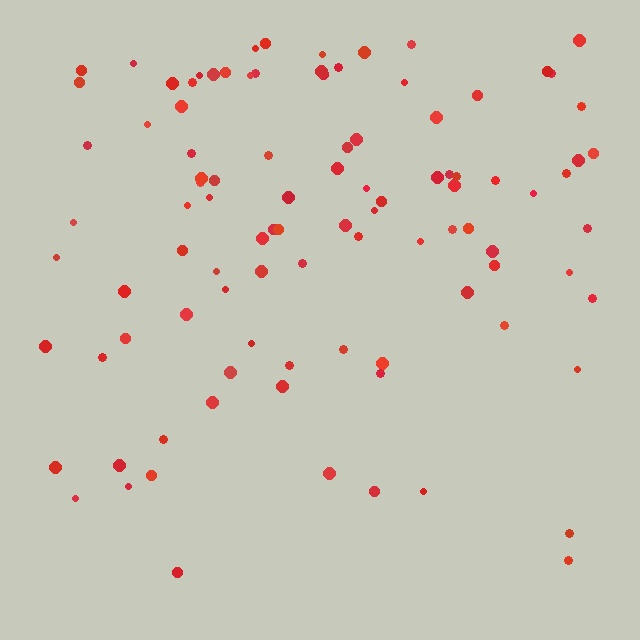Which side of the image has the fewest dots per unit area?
The bottom.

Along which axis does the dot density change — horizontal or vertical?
Vertical.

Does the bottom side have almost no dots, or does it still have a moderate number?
Still a moderate number, just noticeably fewer than the top.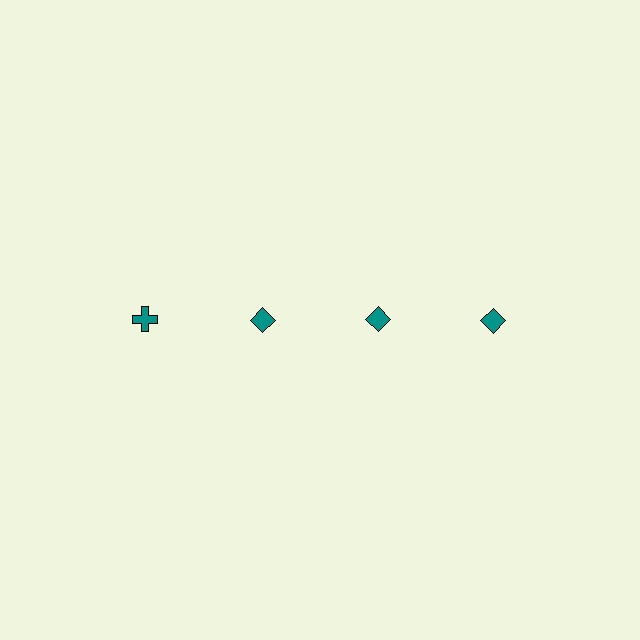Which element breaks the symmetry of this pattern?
The teal cross in the top row, leftmost column breaks the symmetry. All other shapes are teal diamonds.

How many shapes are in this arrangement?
There are 4 shapes arranged in a grid pattern.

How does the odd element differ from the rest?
It has a different shape: cross instead of diamond.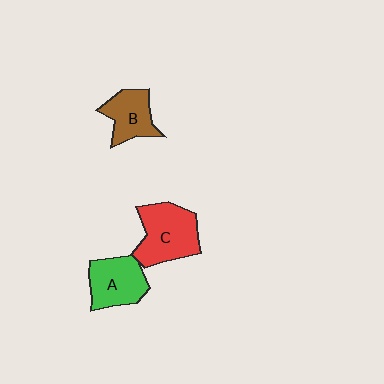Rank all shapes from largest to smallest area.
From largest to smallest: C (red), A (green), B (brown).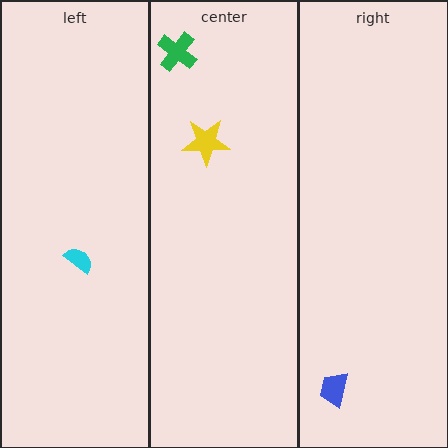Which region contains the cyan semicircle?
The left region.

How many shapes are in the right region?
1.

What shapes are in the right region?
The blue trapezoid.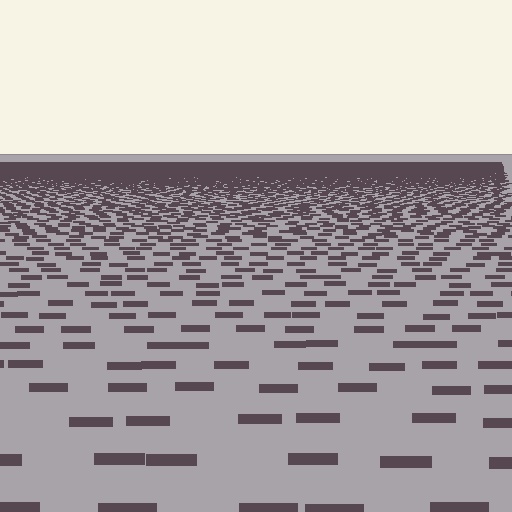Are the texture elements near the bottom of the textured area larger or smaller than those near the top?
Larger. Near the bottom, elements are closer to the viewer and appear at a bigger on-screen size.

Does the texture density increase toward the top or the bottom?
Density increases toward the top.